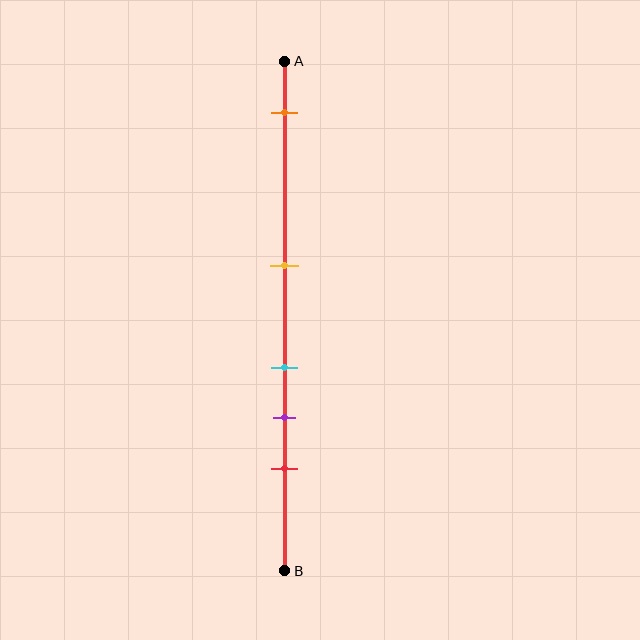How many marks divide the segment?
There are 5 marks dividing the segment.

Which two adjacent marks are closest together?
The cyan and purple marks are the closest adjacent pair.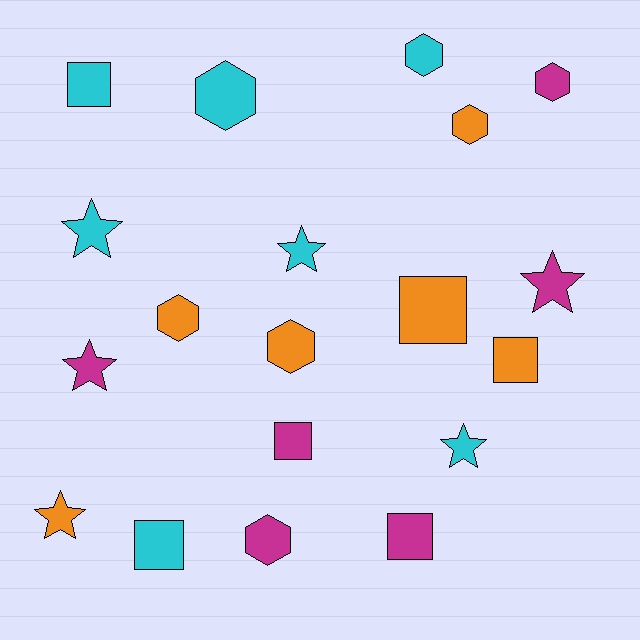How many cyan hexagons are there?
There are 2 cyan hexagons.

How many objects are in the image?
There are 19 objects.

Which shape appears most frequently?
Hexagon, with 7 objects.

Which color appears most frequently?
Cyan, with 7 objects.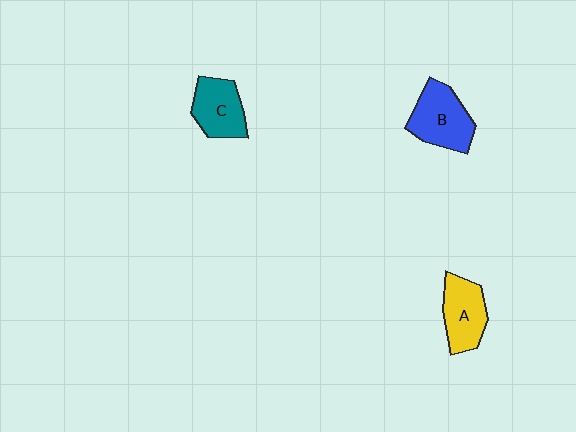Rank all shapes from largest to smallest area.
From largest to smallest: B (blue), A (yellow), C (teal).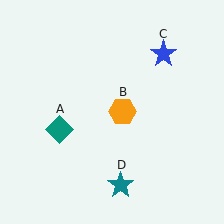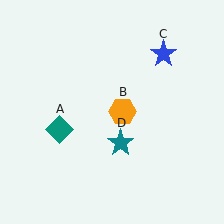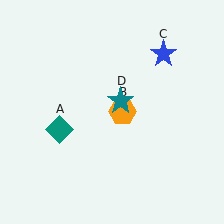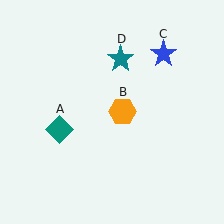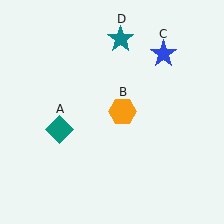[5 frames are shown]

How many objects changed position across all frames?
1 object changed position: teal star (object D).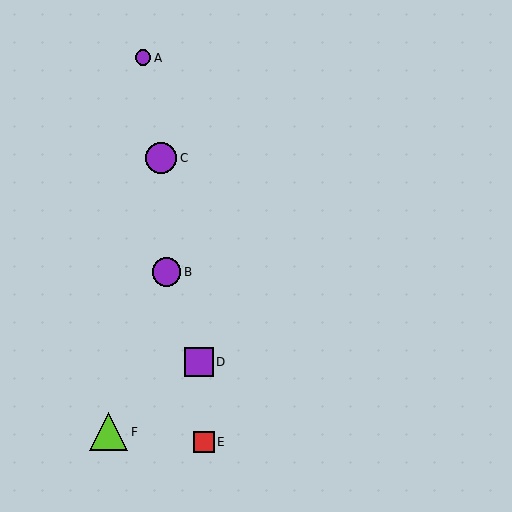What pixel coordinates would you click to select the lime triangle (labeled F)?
Click at (109, 432) to select the lime triangle F.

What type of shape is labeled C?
Shape C is a purple circle.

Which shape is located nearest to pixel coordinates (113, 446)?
The lime triangle (labeled F) at (109, 432) is nearest to that location.